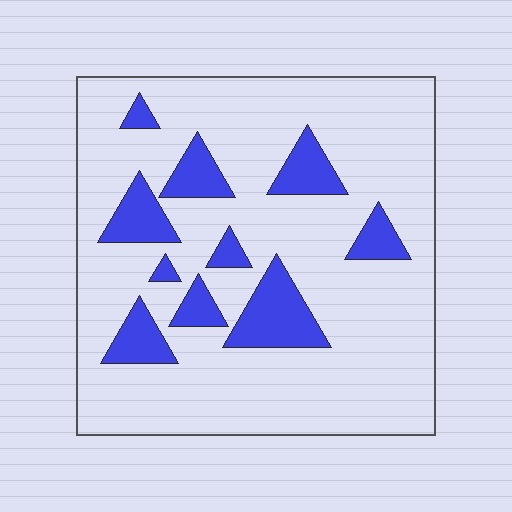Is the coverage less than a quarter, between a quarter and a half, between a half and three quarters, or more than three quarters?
Less than a quarter.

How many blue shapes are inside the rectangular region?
10.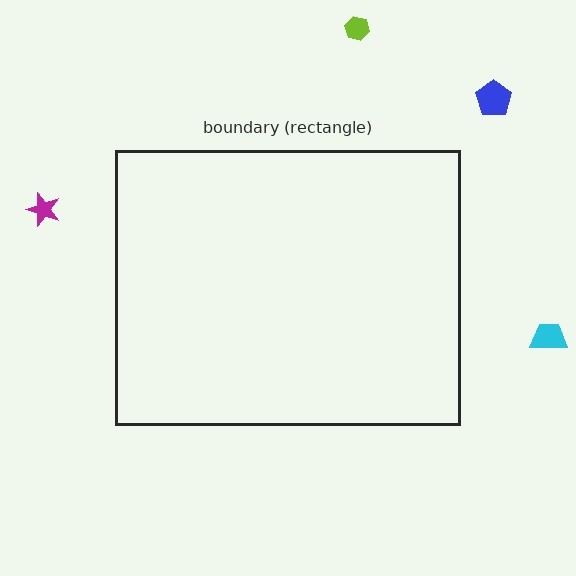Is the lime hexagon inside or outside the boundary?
Outside.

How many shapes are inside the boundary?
0 inside, 4 outside.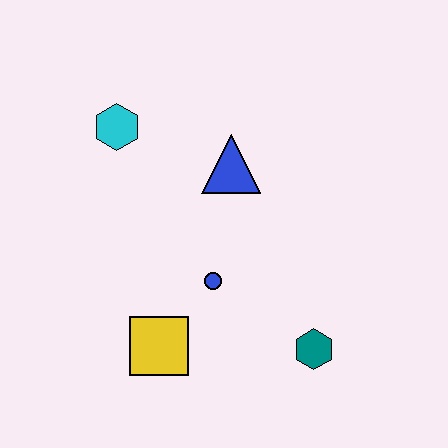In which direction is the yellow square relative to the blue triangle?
The yellow square is below the blue triangle.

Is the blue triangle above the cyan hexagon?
No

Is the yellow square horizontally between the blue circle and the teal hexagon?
No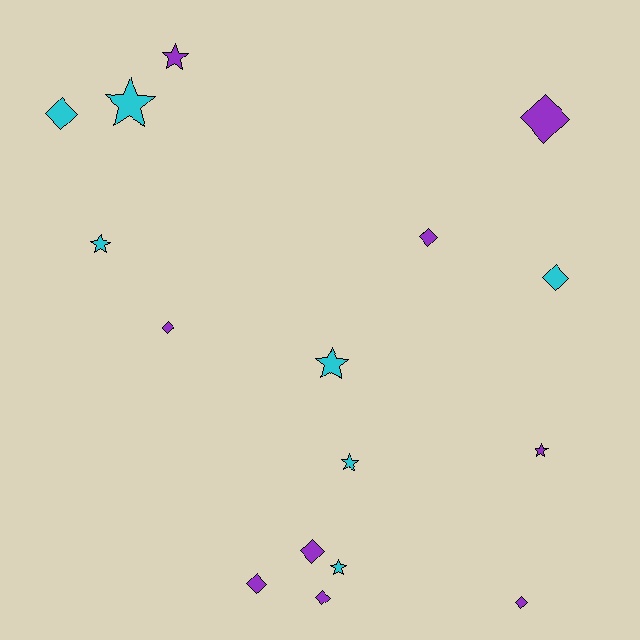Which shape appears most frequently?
Diamond, with 9 objects.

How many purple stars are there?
There are 2 purple stars.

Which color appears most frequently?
Purple, with 9 objects.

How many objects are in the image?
There are 16 objects.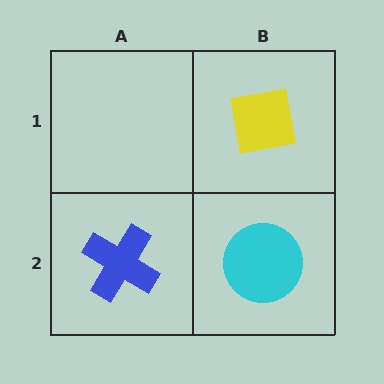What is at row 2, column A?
A blue cross.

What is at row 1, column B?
A yellow square.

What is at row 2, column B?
A cyan circle.